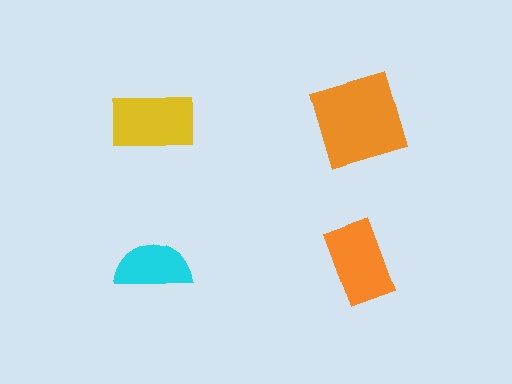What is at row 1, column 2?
An orange square.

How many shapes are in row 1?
2 shapes.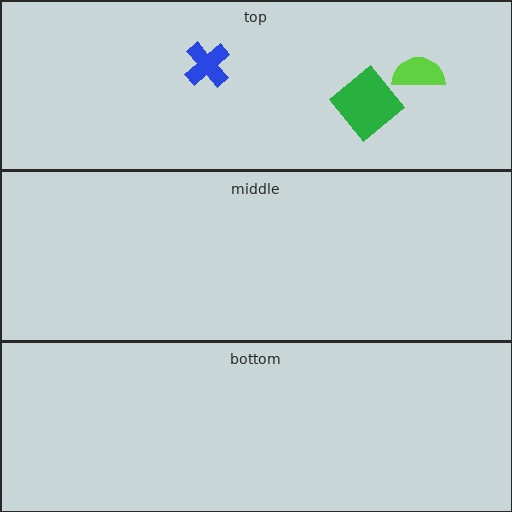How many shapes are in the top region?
3.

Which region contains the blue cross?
The top region.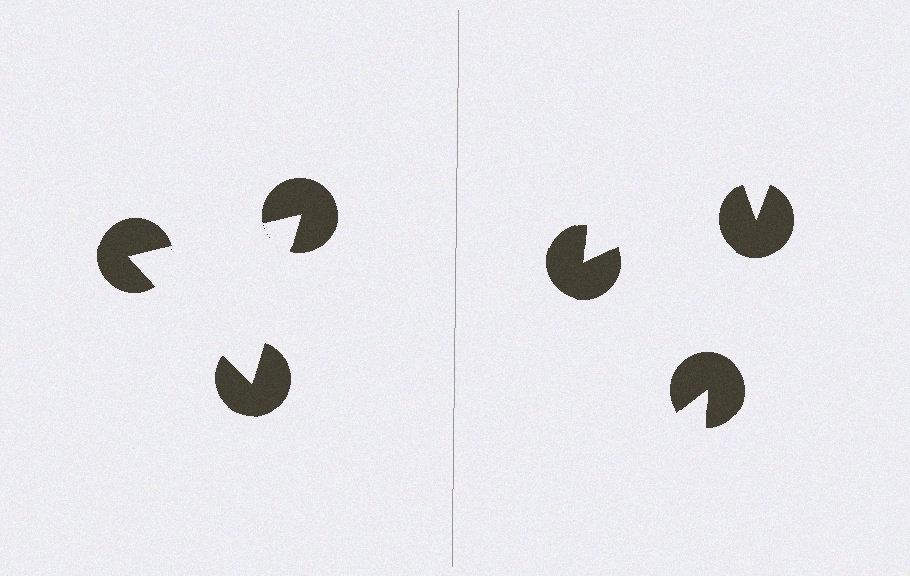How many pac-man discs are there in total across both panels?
6 — 3 on each side.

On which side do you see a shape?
An illusory triangle appears on the left side. On the right side the wedge cuts are rotated, so no coherent shape forms.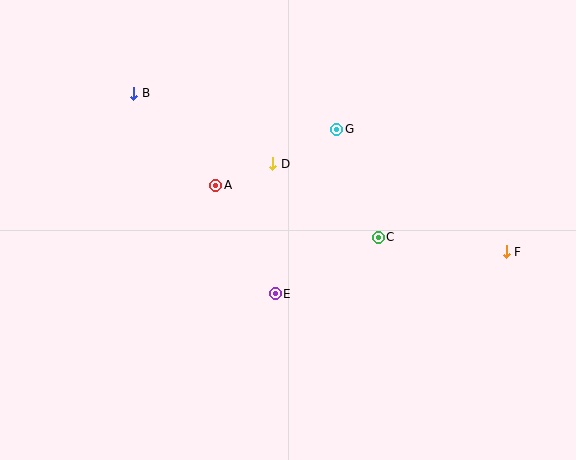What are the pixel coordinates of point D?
Point D is at (273, 164).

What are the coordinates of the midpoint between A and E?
The midpoint between A and E is at (246, 239).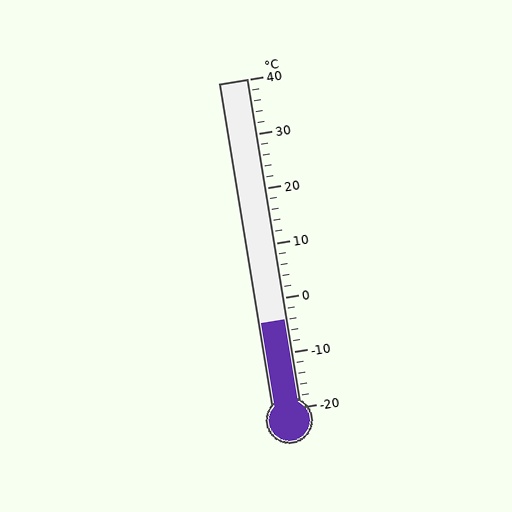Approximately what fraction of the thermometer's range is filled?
The thermometer is filled to approximately 25% of its range.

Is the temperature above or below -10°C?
The temperature is above -10°C.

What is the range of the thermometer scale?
The thermometer scale ranges from -20°C to 40°C.